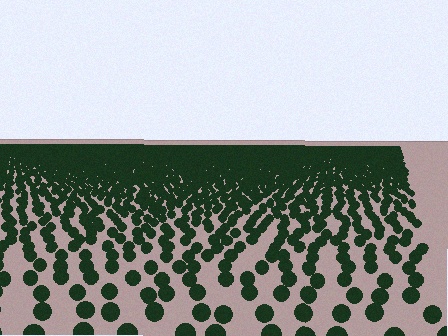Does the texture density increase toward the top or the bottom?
Density increases toward the top.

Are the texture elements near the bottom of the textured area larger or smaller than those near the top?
Larger. Near the bottom, elements are closer to the viewer and appear at a bigger on-screen size.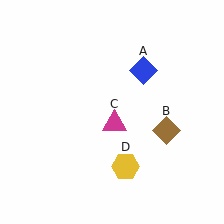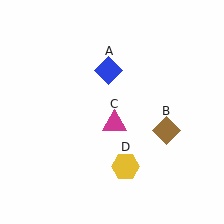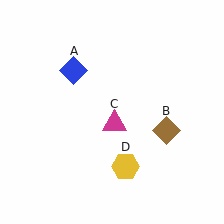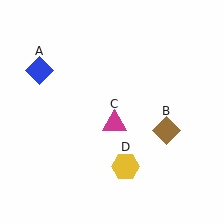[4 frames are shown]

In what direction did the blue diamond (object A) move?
The blue diamond (object A) moved left.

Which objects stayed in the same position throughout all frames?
Brown diamond (object B) and magenta triangle (object C) and yellow hexagon (object D) remained stationary.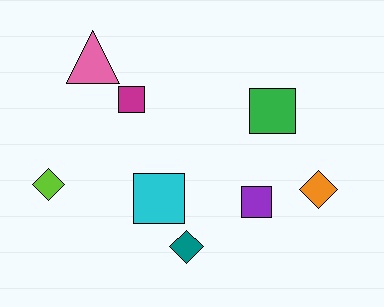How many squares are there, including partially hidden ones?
There are 4 squares.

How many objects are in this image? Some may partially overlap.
There are 8 objects.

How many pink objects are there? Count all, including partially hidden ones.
There is 1 pink object.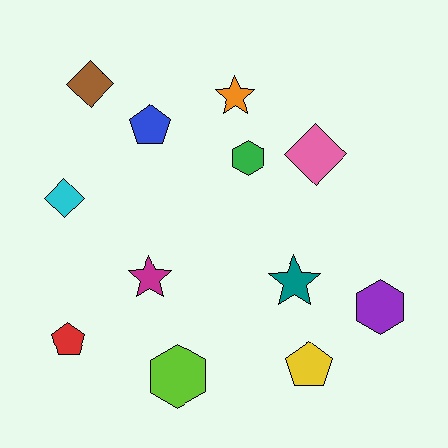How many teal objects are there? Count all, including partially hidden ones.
There is 1 teal object.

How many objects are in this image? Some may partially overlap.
There are 12 objects.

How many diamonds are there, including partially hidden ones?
There are 3 diamonds.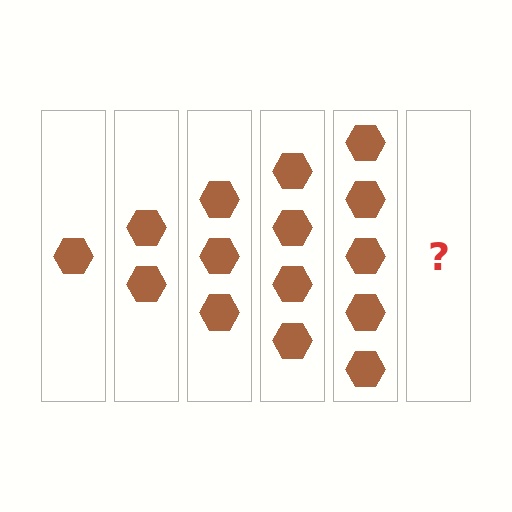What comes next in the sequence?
The next element should be 6 hexagons.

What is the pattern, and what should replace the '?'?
The pattern is that each step adds one more hexagon. The '?' should be 6 hexagons.